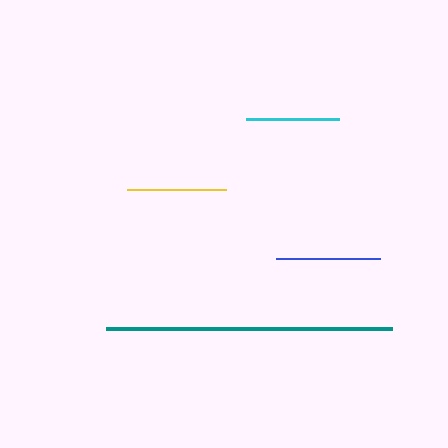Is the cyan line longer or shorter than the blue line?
The blue line is longer than the cyan line.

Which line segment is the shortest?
The cyan line is the shortest at approximately 94 pixels.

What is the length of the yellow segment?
The yellow segment is approximately 99 pixels long.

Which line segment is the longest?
The teal line is the longest at approximately 286 pixels.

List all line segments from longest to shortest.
From longest to shortest: teal, blue, yellow, cyan.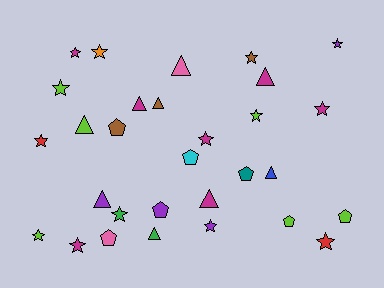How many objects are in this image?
There are 30 objects.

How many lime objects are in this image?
There are 6 lime objects.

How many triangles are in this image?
There are 9 triangles.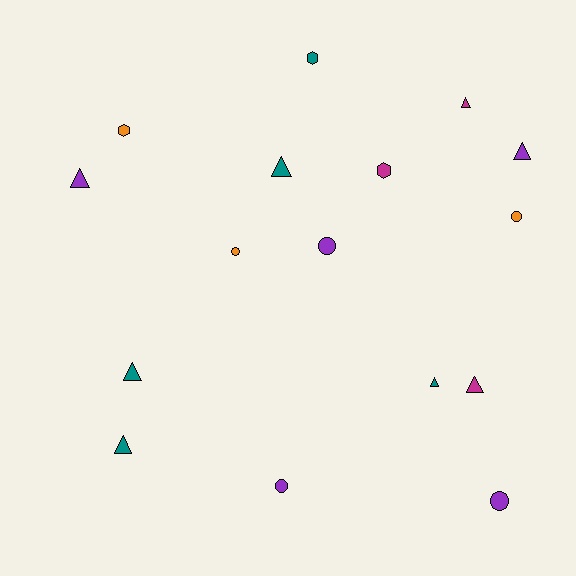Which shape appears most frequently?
Triangle, with 8 objects.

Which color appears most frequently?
Teal, with 5 objects.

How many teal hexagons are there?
There is 1 teal hexagon.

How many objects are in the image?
There are 16 objects.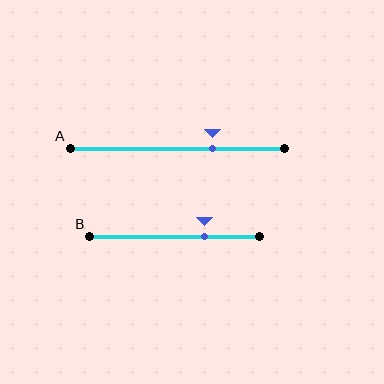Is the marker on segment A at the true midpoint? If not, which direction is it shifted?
No, the marker on segment A is shifted to the right by about 17% of the segment length.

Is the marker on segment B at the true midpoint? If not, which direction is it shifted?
No, the marker on segment B is shifted to the right by about 18% of the segment length.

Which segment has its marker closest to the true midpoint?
Segment A has its marker closest to the true midpoint.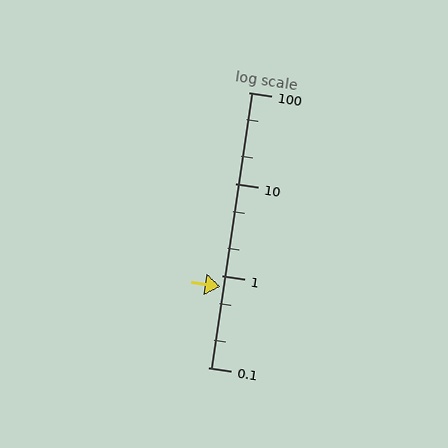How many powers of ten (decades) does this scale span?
The scale spans 3 decades, from 0.1 to 100.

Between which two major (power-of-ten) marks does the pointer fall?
The pointer is between 0.1 and 1.